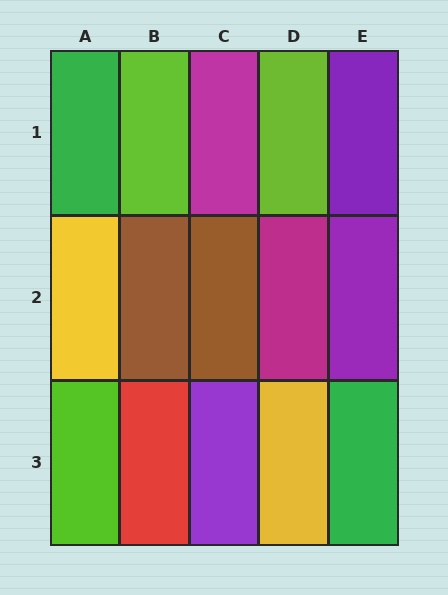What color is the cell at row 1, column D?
Lime.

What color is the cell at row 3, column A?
Lime.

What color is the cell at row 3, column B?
Red.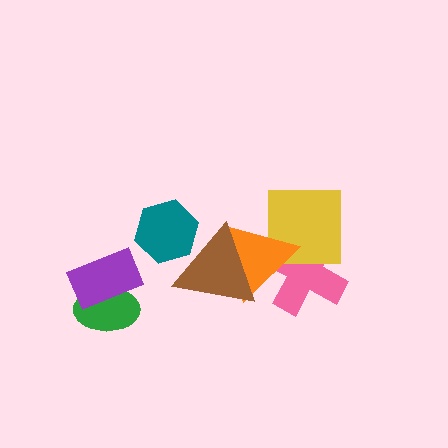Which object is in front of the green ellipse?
The purple rectangle is in front of the green ellipse.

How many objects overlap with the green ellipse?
1 object overlaps with the green ellipse.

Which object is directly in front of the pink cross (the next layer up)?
The yellow square is directly in front of the pink cross.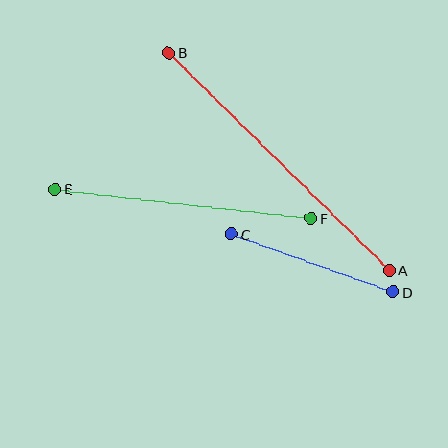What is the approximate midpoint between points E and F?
The midpoint is at approximately (183, 204) pixels.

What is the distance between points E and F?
The distance is approximately 258 pixels.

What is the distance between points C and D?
The distance is approximately 171 pixels.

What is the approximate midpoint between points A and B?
The midpoint is at approximately (279, 161) pixels.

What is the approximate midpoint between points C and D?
The midpoint is at approximately (312, 263) pixels.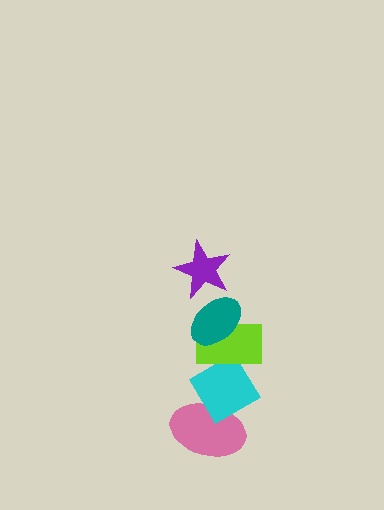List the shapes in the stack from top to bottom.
From top to bottom: the purple star, the teal ellipse, the lime rectangle, the cyan diamond, the pink ellipse.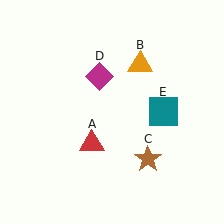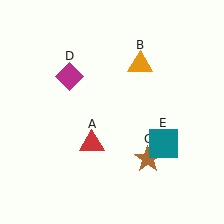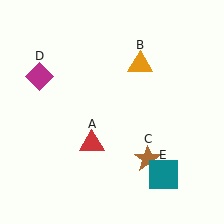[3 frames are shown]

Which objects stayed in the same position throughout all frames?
Red triangle (object A) and orange triangle (object B) and brown star (object C) remained stationary.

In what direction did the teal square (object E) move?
The teal square (object E) moved down.